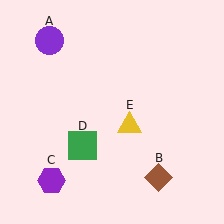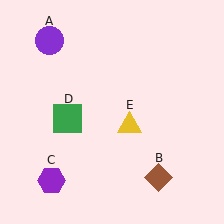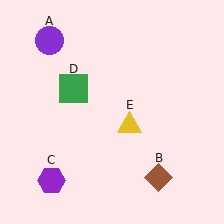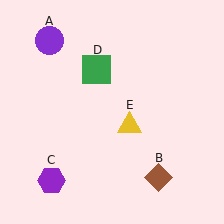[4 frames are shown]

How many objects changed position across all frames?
1 object changed position: green square (object D).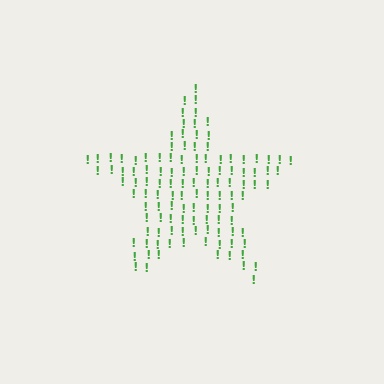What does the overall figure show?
The overall figure shows a star.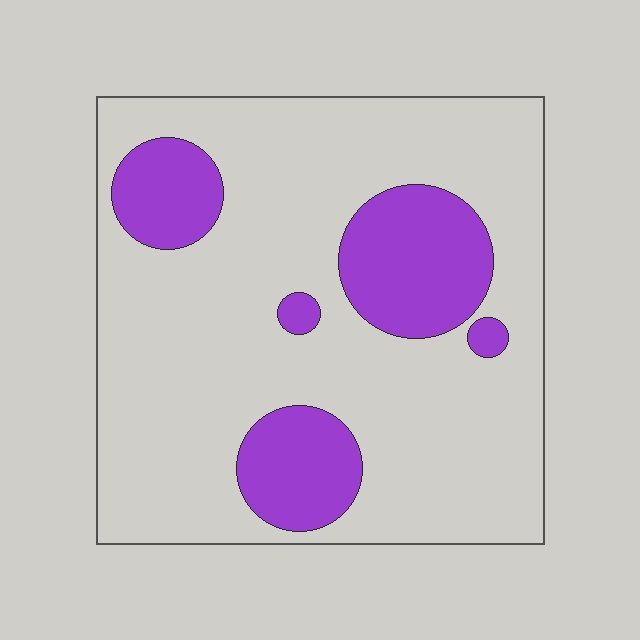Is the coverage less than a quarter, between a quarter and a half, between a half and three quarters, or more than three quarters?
Less than a quarter.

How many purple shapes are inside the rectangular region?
5.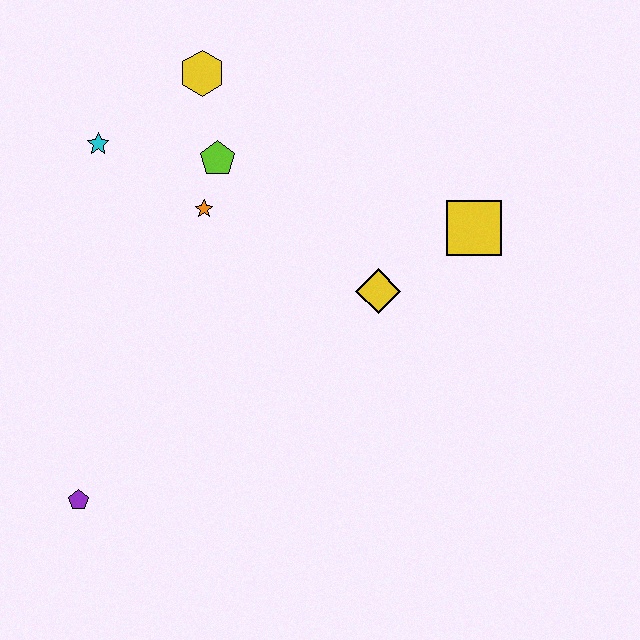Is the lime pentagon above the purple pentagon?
Yes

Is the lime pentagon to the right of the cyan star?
Yes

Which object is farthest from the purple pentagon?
The yellow square is farthest from the purple pentagon.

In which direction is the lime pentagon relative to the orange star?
The lime pentagon is above the orange star.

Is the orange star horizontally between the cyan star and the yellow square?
Yes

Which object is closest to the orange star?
The lime pentagon is closest to the orange star.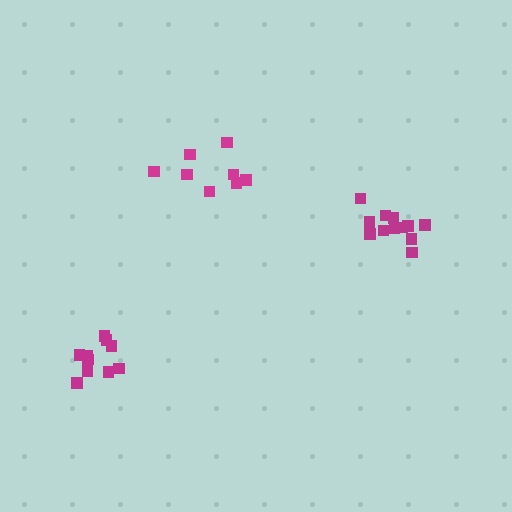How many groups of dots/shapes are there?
There are 3 groups.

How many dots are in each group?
Group 1: 8 dots, Group 2: 10 dots, Group 3: 12 dots (30 total).